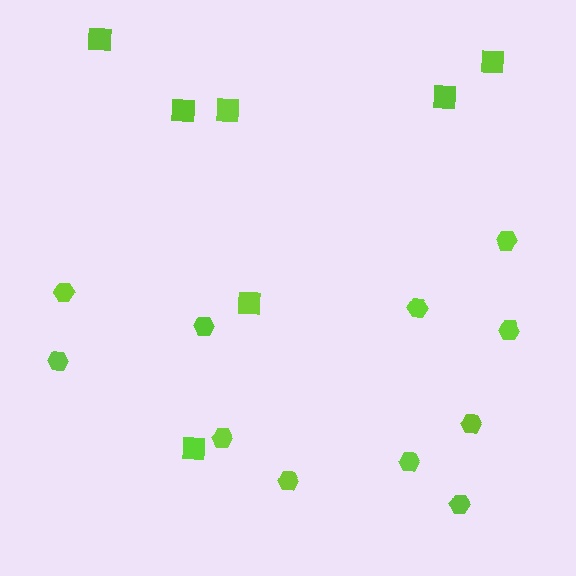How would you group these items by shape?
There are 2 groups: one group of squares (7) and one group of hexagons (11).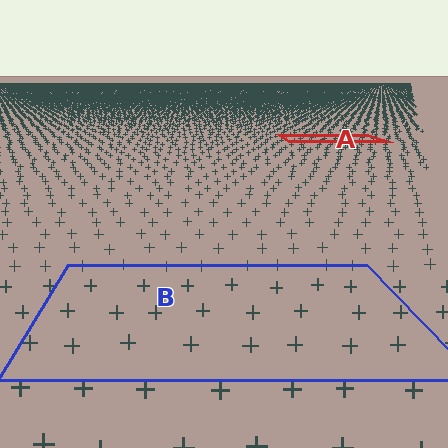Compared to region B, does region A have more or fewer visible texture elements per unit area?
Region A has more texture elements per unit area — they are packed more densely because it is farther away.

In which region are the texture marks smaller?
The texture marks are smaller in region A, because it is farther away.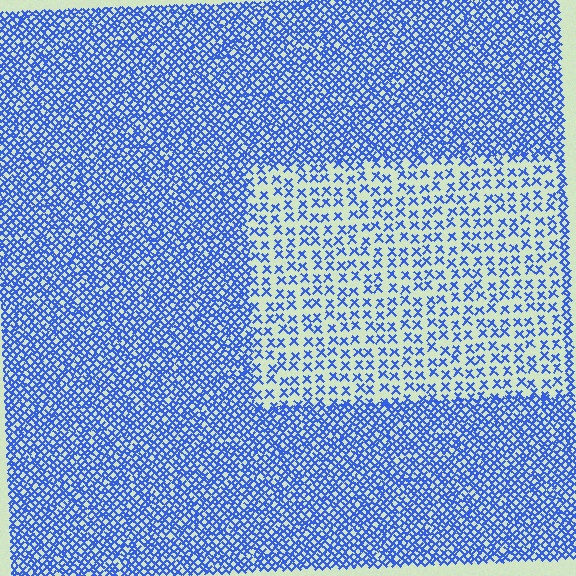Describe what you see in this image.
The image contains small blue elements arranged at two different densities. A rectangle-shaped region is visible where the elements are less densely packed than the surrounding area.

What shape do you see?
I see a rectangle.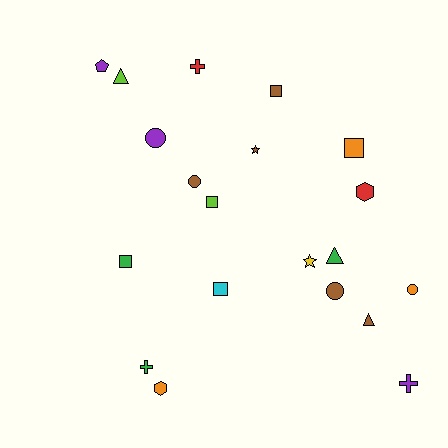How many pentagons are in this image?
There is 1 pentagon.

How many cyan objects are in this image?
There is 1 cyan object.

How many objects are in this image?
There are 20 objects.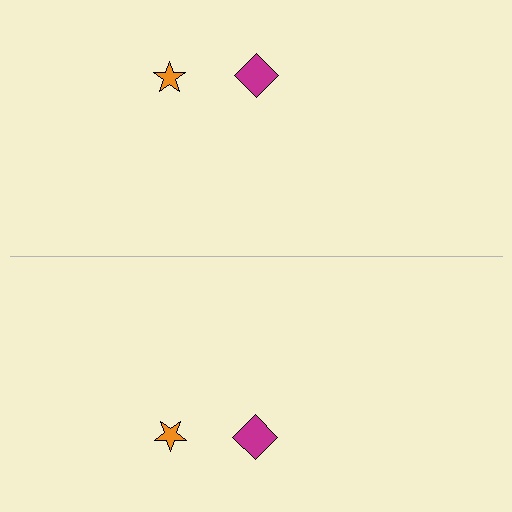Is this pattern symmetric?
Yes, this pattern has bilateral (reflection) symmetry.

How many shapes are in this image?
There are 4 shapes in this image.